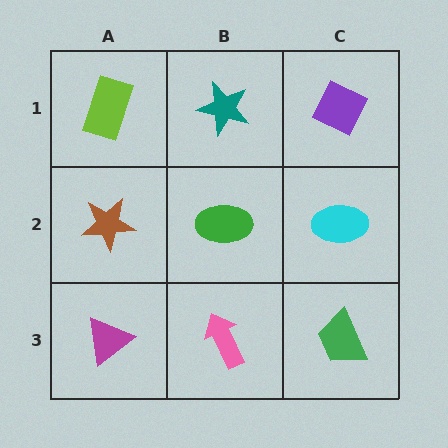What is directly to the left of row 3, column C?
A pink arrow.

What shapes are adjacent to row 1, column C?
A cyan ellipse (row 2, column C), a teal star (row 1, column B).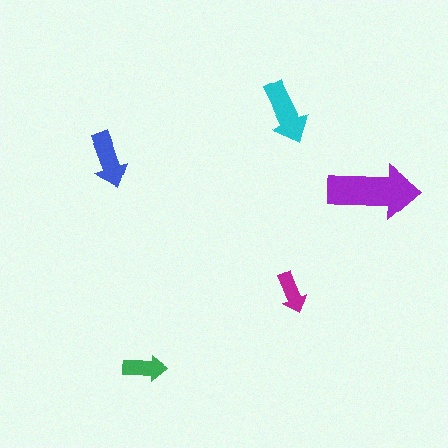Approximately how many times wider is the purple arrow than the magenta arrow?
About 2 times wider.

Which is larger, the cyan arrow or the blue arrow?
The cyan one.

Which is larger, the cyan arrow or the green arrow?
The cyan one.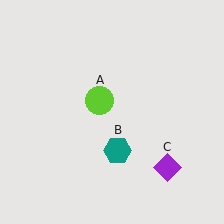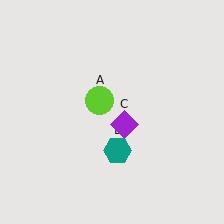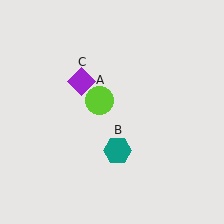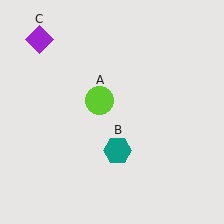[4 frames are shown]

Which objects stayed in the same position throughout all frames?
Lime circle (object A) and teal hexagon (object B) remained stationary.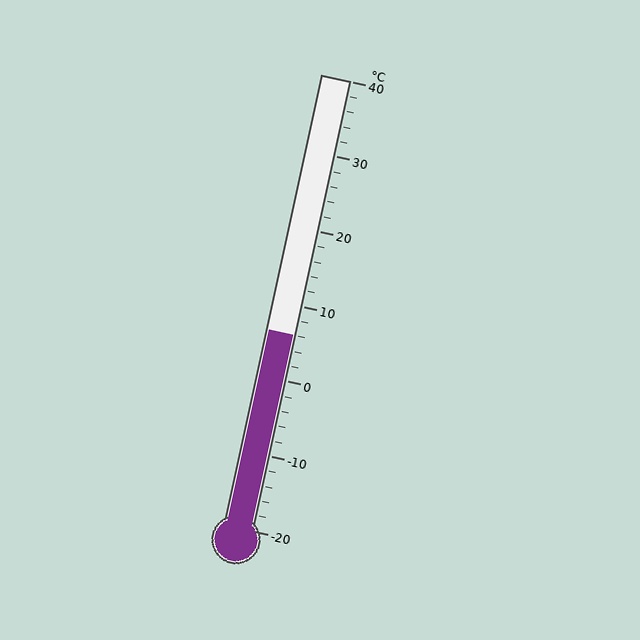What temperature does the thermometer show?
The thermometer shows approximately 6°C.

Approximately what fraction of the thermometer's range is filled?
The thermometer is filled to approximately 45% of its range.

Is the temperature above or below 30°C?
The temperature is below 30°C.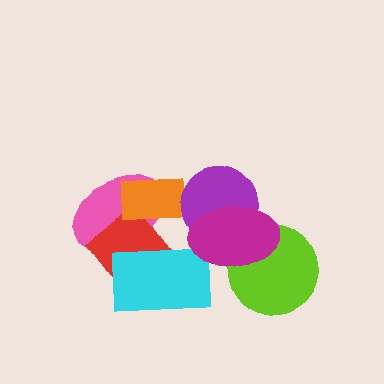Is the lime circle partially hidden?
Yes, it is partially covered by another shape.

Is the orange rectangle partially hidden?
No, no other shape covers it.